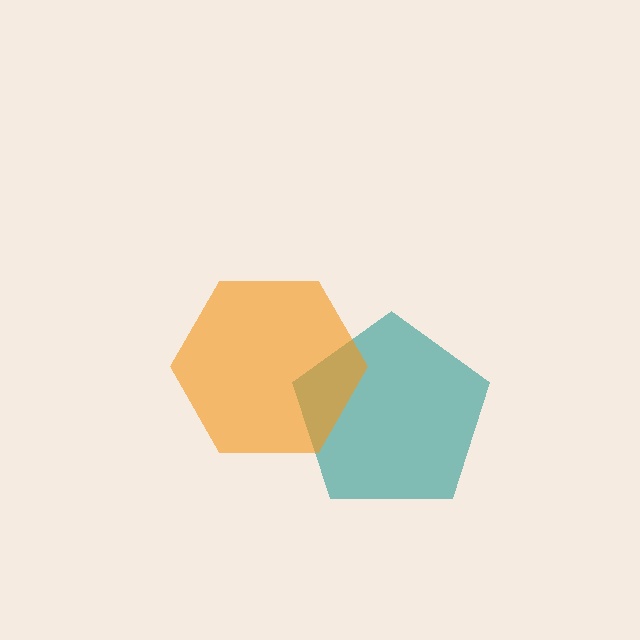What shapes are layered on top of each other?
The layered shapes are: a teal pentagon, an orange hexagon.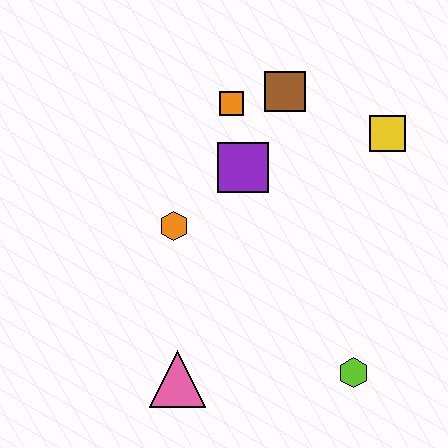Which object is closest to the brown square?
The orange square is closest to the brown square.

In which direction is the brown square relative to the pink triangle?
The brown square is above the pink triangle.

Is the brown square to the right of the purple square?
Yes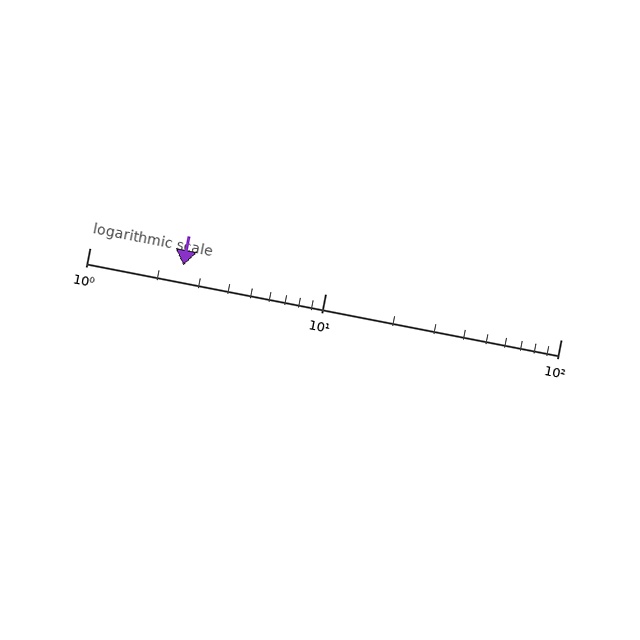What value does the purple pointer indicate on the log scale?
The pointer indicates approximately 2.5.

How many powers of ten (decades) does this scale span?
The scale spans 2 decades, from 1 to 100.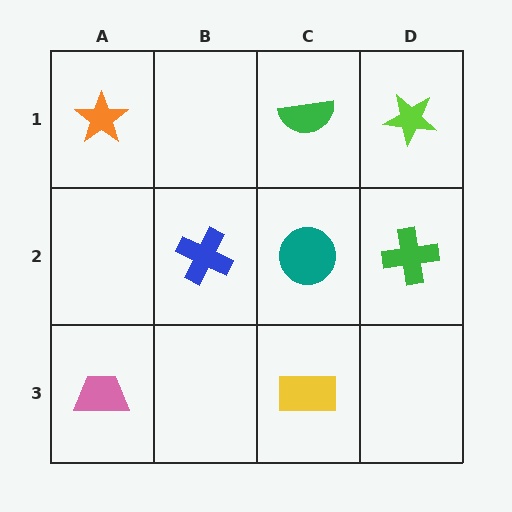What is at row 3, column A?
A pink trapezoid.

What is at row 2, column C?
A teal circle.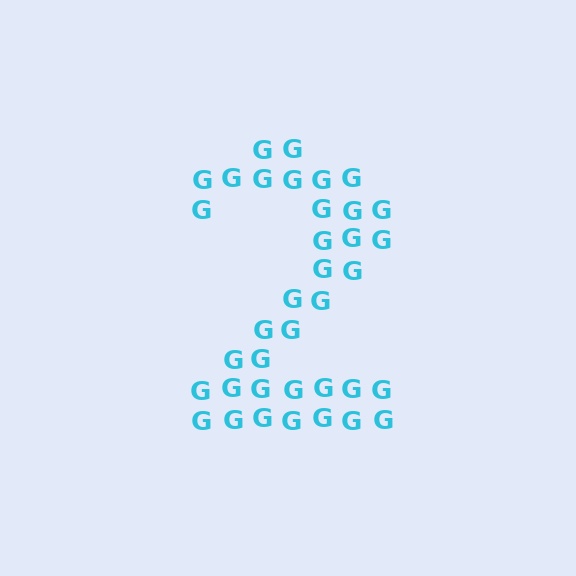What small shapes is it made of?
It is made of small letter G's.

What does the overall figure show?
The overall figure shows the digit 2.